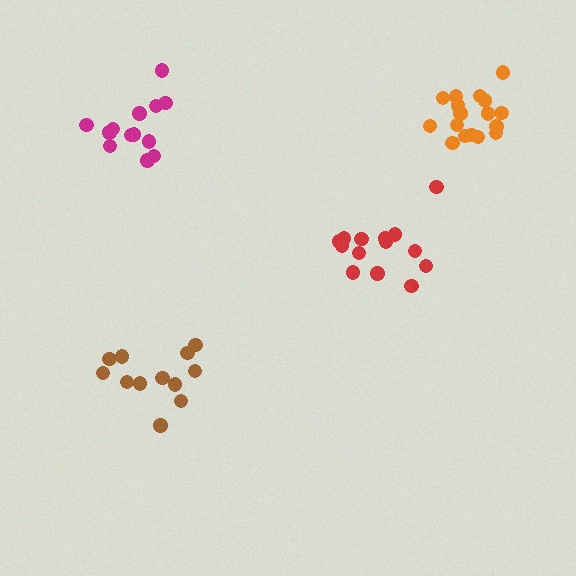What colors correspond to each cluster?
The clusters are colored: magenta, red, brown, orange.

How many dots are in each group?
Group 1: 13 dots, Group 2: 14 dots, Group 3: 12 dots, Group 4: 17 dots (56 total).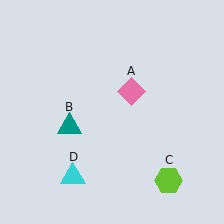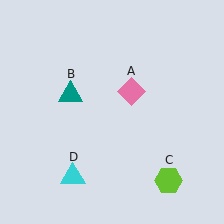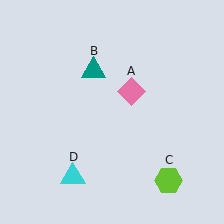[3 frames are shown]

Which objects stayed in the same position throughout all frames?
Pink diamond (object A) and lime hexagon (object C) and cyan triangle (object D) remained stationary.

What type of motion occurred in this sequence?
The teal triangle (object B) rotated clockwise around the center of the scene.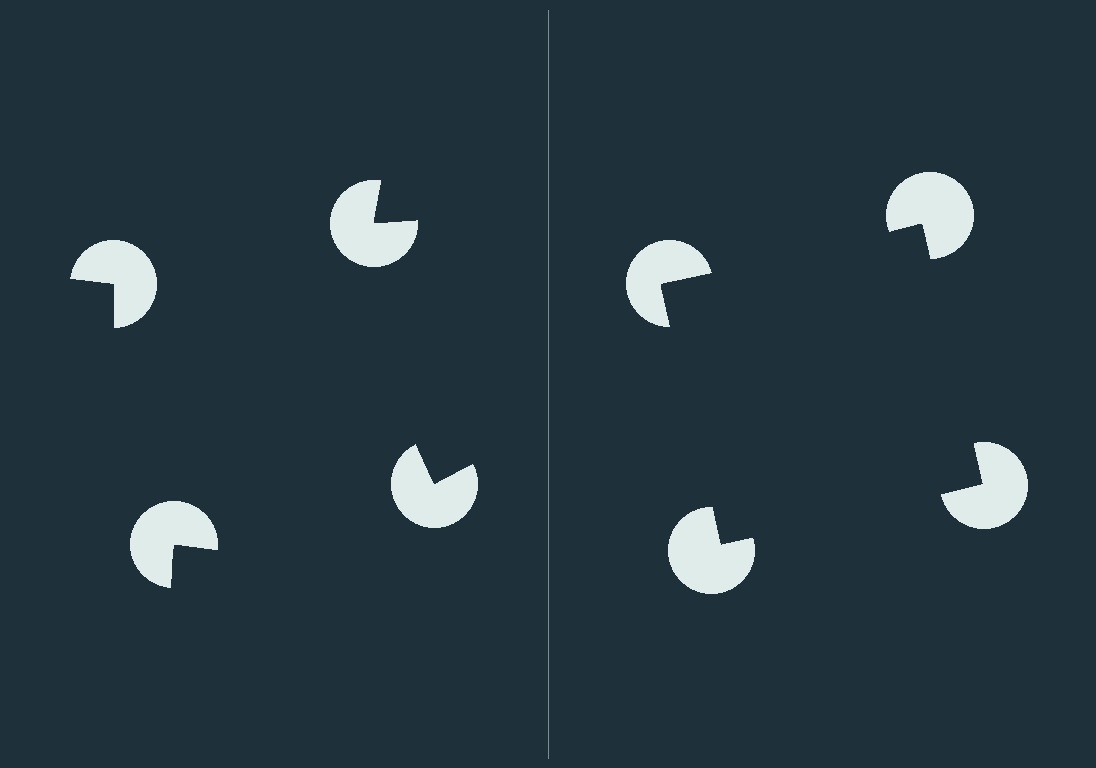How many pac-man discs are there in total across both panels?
8 — 4 on each side.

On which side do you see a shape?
An illusory square appears on the right side. On the left side the wedge cuts are rotated, so no coherent shape forms.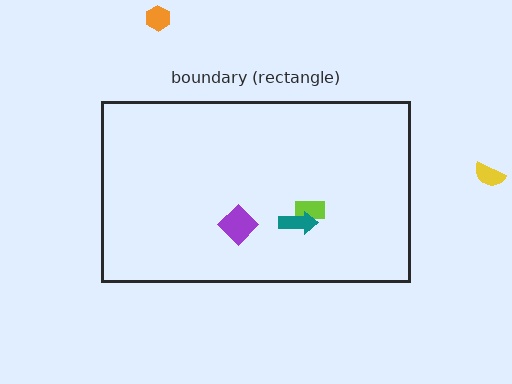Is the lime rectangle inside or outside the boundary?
Inside.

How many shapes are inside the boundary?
3 inside, 2 outside.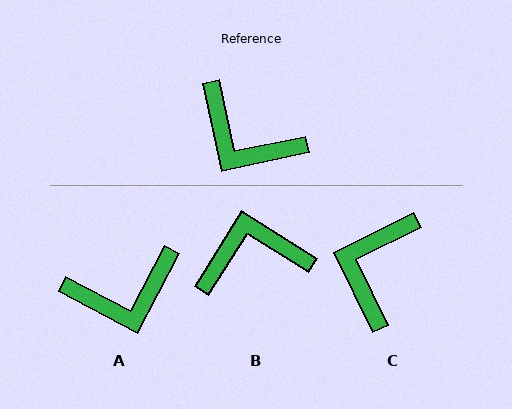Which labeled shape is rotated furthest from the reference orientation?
B, about 134 degrees away.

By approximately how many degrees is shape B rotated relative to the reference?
Approximately 134 degrees clockwise.